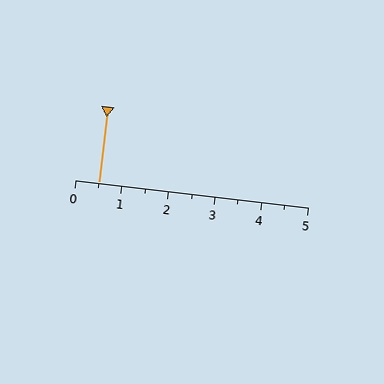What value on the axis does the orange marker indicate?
The marker indicates approximately 0.5.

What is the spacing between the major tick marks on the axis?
The major ticks are spaced 1 apart.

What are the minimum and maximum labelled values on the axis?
The axis runs from 0 to 5.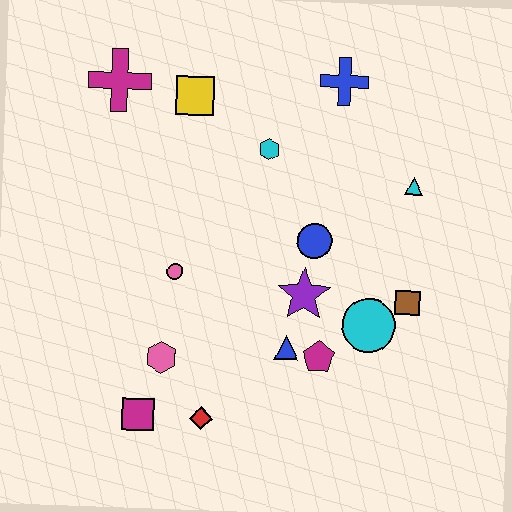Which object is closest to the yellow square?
The magenta cross is closest to the yellow square.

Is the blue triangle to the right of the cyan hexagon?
Yes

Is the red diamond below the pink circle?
Yes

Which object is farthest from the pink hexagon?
The blue cross is farthest from the pink hexagon.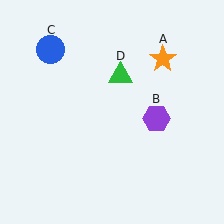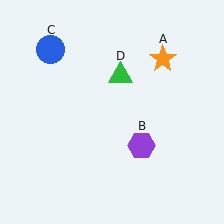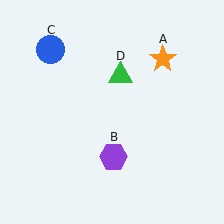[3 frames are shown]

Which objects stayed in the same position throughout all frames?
Orange star (object A) and blue circle (object C) and green triangle (object D) remained stationary.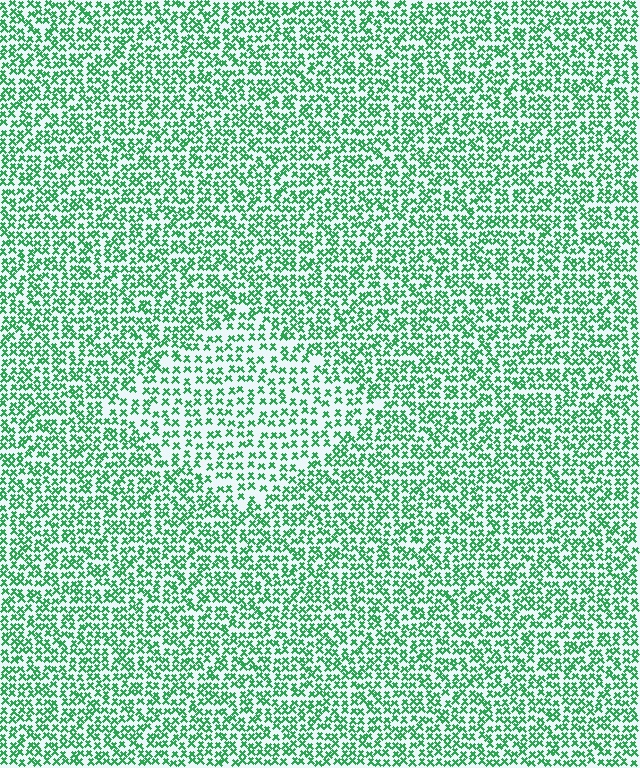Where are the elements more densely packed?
The elements are more densely packed outside the diamond boundary.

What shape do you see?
I see a diamond.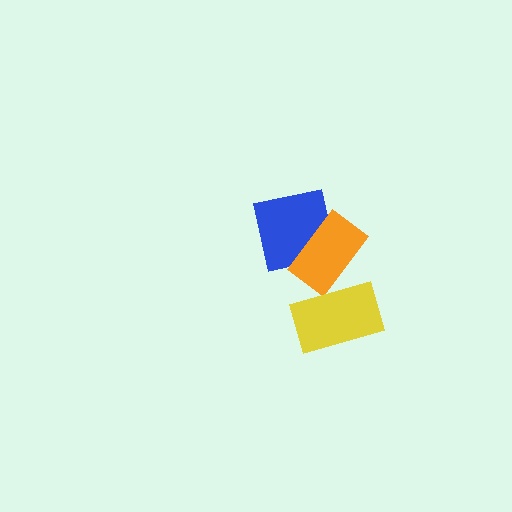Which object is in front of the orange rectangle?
The yellow rectangle is in front of the orange rectangle.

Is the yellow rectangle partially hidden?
No, no other shape covers it.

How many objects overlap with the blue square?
1 object overlaps with the blue square.